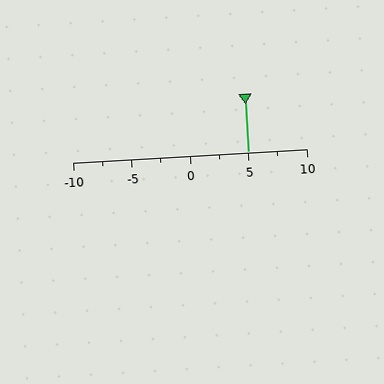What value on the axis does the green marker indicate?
The marker indicates approximately 5.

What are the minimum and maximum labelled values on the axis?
The axis runs from -10 to 10.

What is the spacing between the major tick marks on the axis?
The major ticks are spaced 5 apart.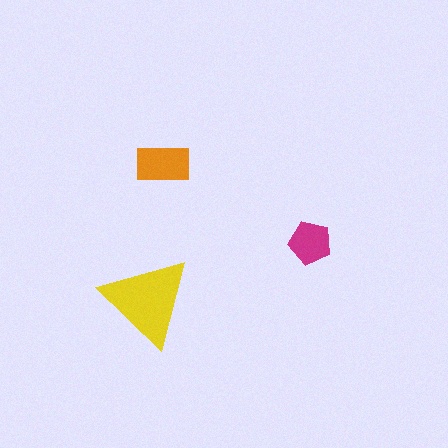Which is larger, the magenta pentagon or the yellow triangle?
The yellow triangle.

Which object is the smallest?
The magenta pentagon.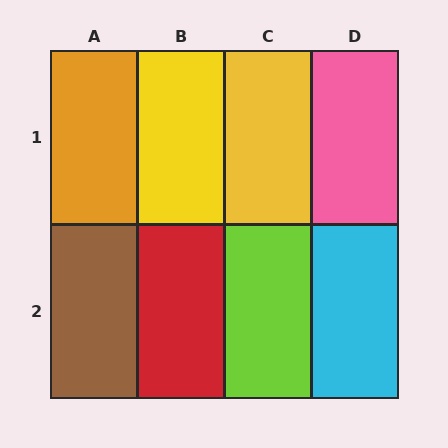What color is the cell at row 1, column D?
Pink.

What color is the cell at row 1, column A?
Orange.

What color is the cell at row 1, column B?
Yellow.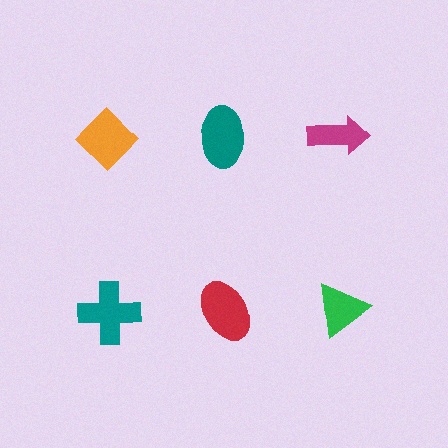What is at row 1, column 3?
A magenta arrow.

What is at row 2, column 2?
A red ellipse.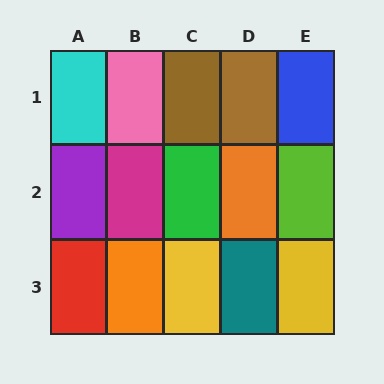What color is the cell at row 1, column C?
Brown.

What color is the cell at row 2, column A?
Purple.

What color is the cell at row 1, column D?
Brown.